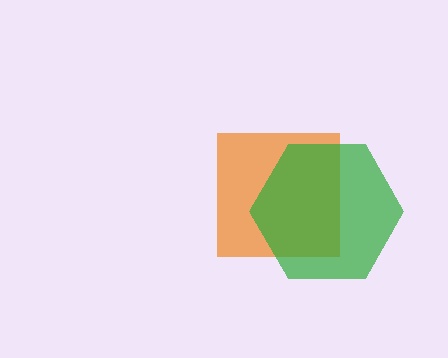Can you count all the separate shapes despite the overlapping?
Yes, there are 2 separate shapes.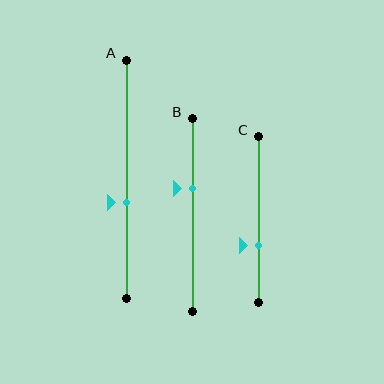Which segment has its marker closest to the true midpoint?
Segment A has its marker closest to the true midpoint.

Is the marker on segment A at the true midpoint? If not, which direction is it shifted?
No, the marker on segment A is shifted downward by about 10% of the segment length.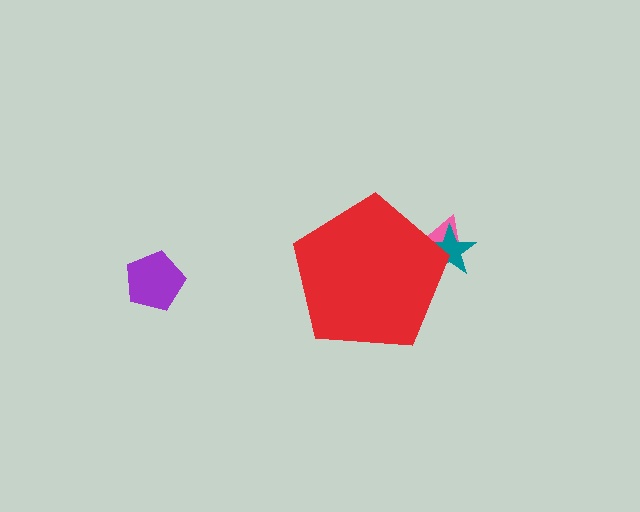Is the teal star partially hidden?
Yes, the teal star is partially hidden behind the red pentagon.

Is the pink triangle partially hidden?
Yes, the pink triangle is partially hidden behind the red pentagon.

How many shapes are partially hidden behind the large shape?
2 shapes are partially hidden.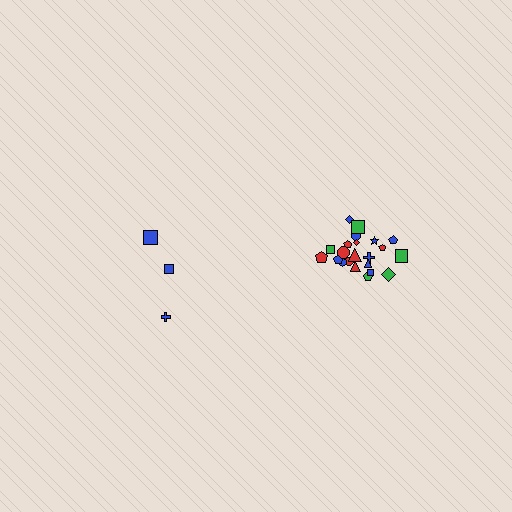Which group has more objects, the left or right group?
The right group.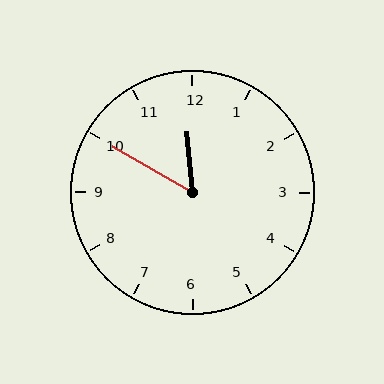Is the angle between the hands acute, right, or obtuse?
It is acute.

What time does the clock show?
11:50.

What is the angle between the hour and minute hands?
Approximately 55 degrees.